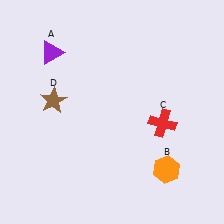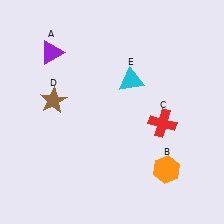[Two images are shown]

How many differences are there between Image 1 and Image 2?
There is 1 difference between the two images.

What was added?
A cyan triangle (E) was added in Image 2.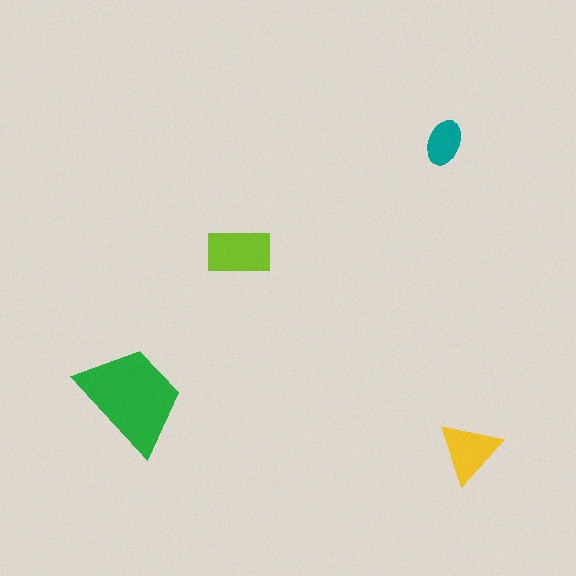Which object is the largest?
The green trapezoid.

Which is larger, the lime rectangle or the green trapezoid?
The green trapezoid.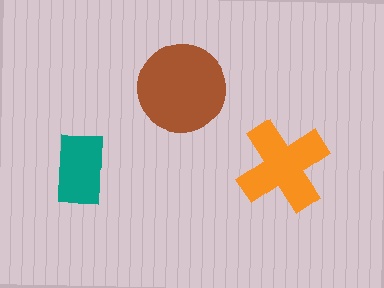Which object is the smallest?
The teal rectangle.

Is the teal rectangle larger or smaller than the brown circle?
Smaller.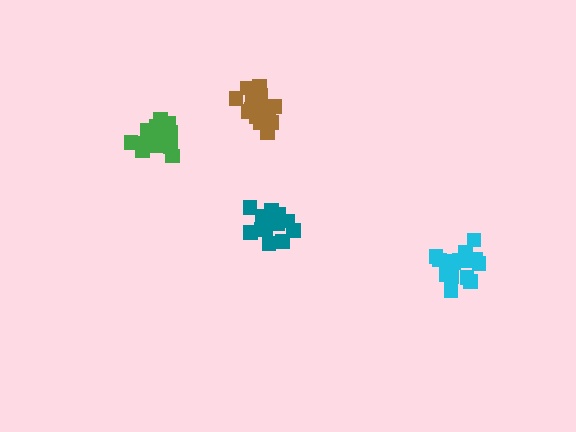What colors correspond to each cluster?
The clusters are colored: cyan, brown, teal, green.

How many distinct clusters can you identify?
There are 4 distinct clusters.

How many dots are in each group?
Group 1: 17 dots, Group 2: 17 dots, Group 3: 17 dots, Group 4: 17 dots (68 total).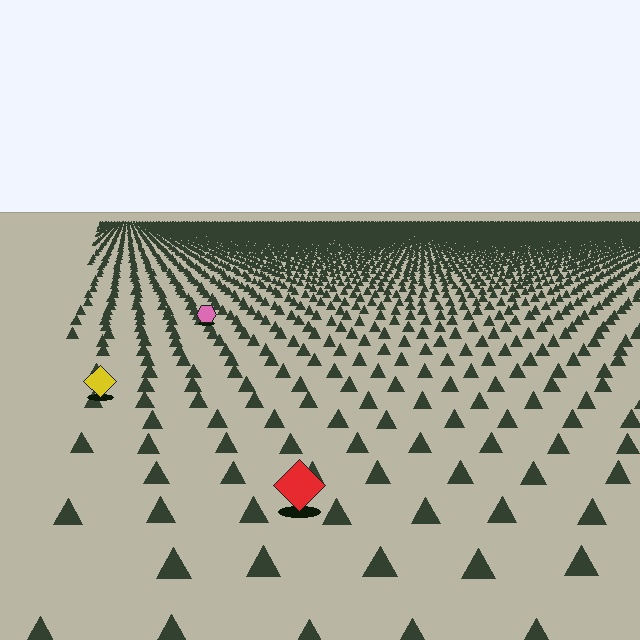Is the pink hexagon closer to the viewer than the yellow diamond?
No. The yellow diamond is closer — you can tell from the texture gradient: the ground texture is coarser near it.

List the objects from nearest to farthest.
From nearest to farthest: the red diamond, the yellow diamond, the pink hexagon.